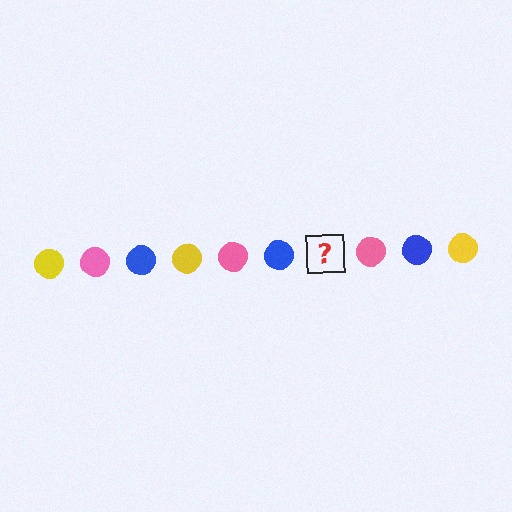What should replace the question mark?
The question mark should be replaced with a yellow circle.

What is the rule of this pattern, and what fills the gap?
The rule is that the pattern cycles through yellow, pink, blue circles. The gap should be filled with a yellow circle.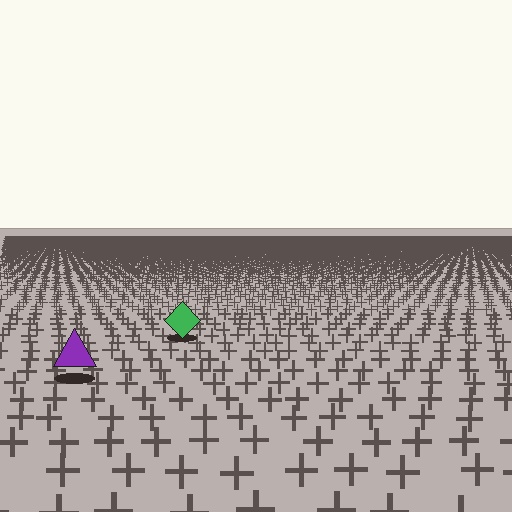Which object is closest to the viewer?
The purple triangle is closest. The texture marks near it are larger and more spread out.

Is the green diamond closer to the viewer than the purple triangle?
No. The purple triangle is closer — you can tell from the texture gradient: the ground texture is coarser near it.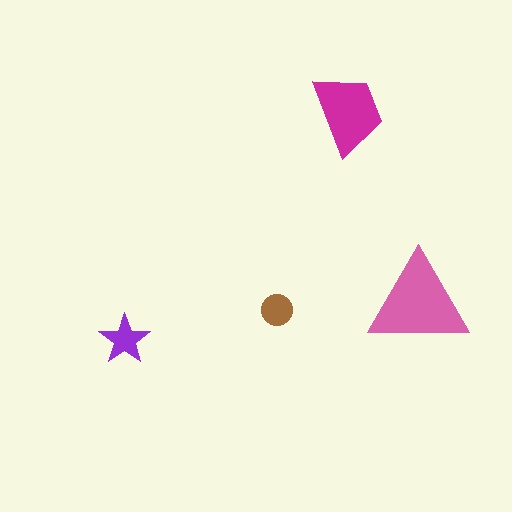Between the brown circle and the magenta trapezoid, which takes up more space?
The magenta trapezoid.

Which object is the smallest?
The brown circle.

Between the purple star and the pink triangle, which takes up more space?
The pink triangle.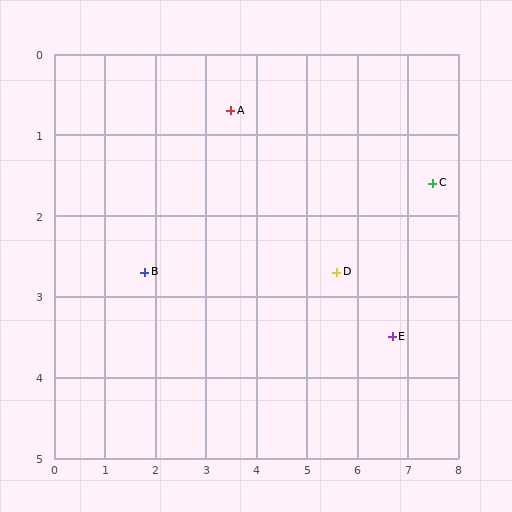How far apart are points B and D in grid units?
Points B and D are about 3.8 grid units apart.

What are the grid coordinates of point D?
Point D is at approximately (5.6, 2.7).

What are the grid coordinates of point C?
Point C is at approximately (7.5, 1.6).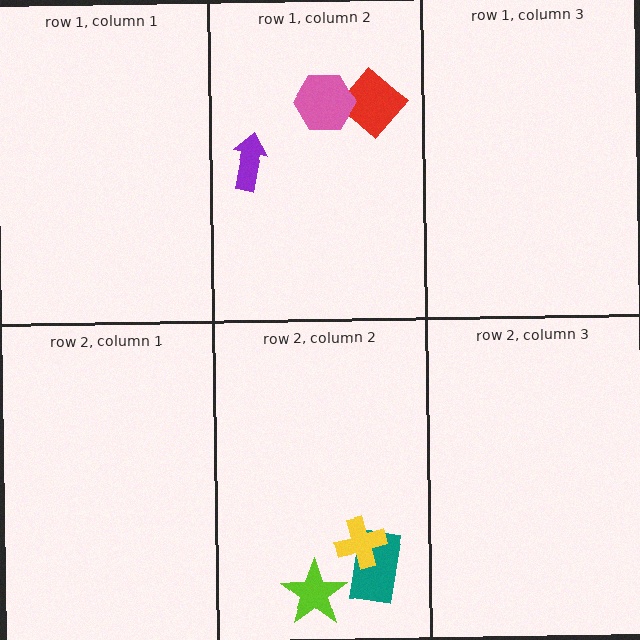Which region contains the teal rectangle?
The row 2, column 2 region.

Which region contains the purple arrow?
The row 1, column 2 region.